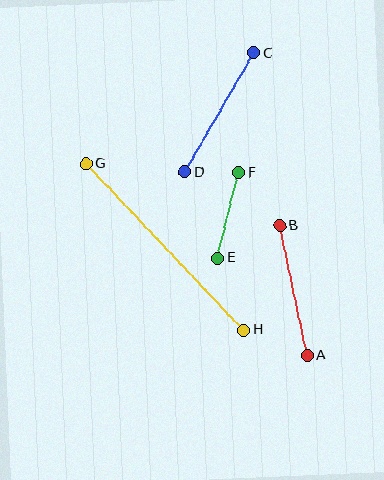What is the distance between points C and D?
The distance is approximately 138 pixels.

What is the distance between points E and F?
The distance is approximately 88 pixels.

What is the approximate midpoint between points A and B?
The midpoint is at approximately (294, 290) pixels.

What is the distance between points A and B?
The distance is approximately 132 pixels.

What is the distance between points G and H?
The distance is approximately 229 pixels.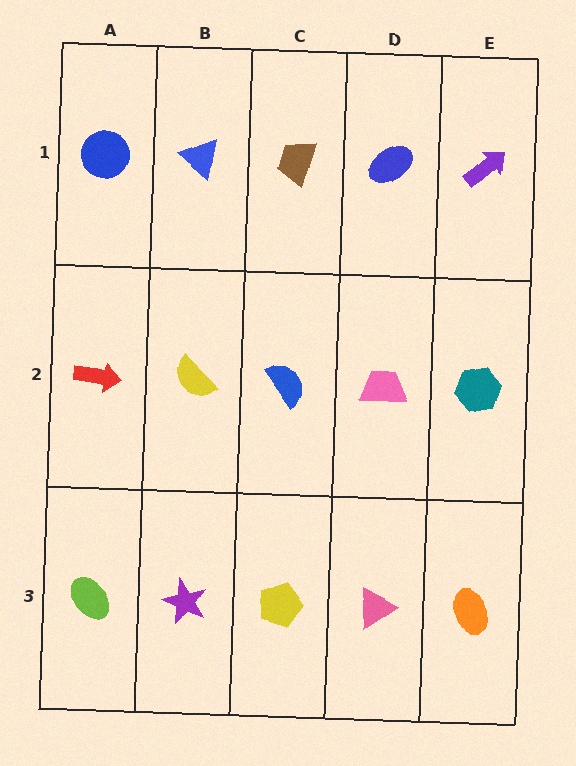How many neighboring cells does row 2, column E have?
3.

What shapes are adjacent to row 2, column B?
A blue triangle (row 1, column B), a purple star (row 3, column B), a red arrow (row 2, column A), a blue semicircle (row 2, column C).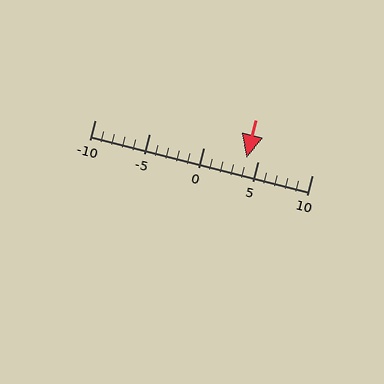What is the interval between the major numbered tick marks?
The major tick marks are spaced 5 units apart.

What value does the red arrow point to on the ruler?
The red arrow points to approximately 4.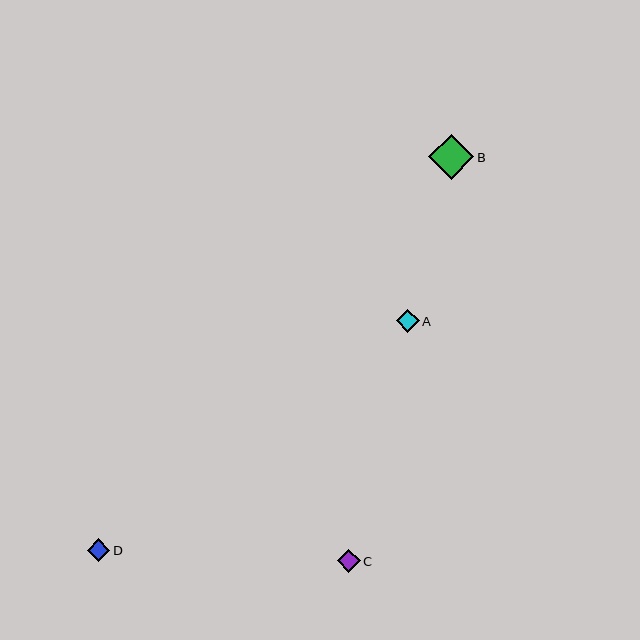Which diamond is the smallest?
Diamond A is the smallest with a size of approximately 22 pixels.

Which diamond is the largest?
Diamond B is the largest with a size of approximately 45 pixels.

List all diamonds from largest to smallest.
From largest to smallest: B, D, C, A.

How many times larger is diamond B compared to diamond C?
Diamond B is approximately 2.0 times the size of diamond C.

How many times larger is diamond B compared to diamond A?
Diamond B is approximately 2.0 times the size of diamond A.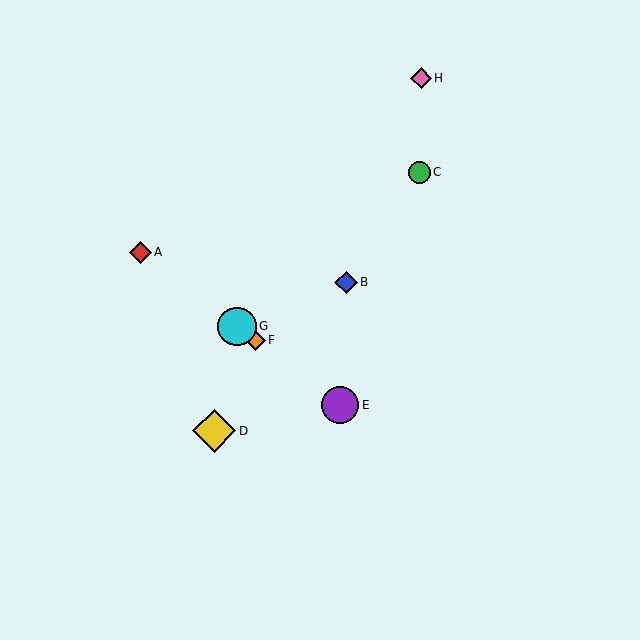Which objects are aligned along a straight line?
Objects A, E, F, G are aligned along a straight line.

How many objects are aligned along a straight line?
4 objects (A, E, F, G) are aligned along a straight line.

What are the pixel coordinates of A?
Object A is at (140, 252).